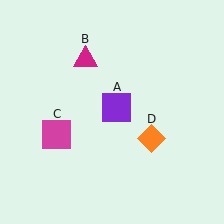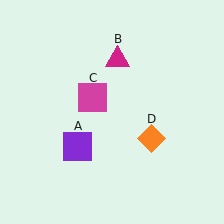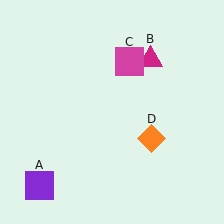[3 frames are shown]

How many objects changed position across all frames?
3 objects changed position: purple square (object A), magenta triangle (object B), magenta square (object C).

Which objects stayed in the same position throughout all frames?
Orange diamond (object D) remained stationary.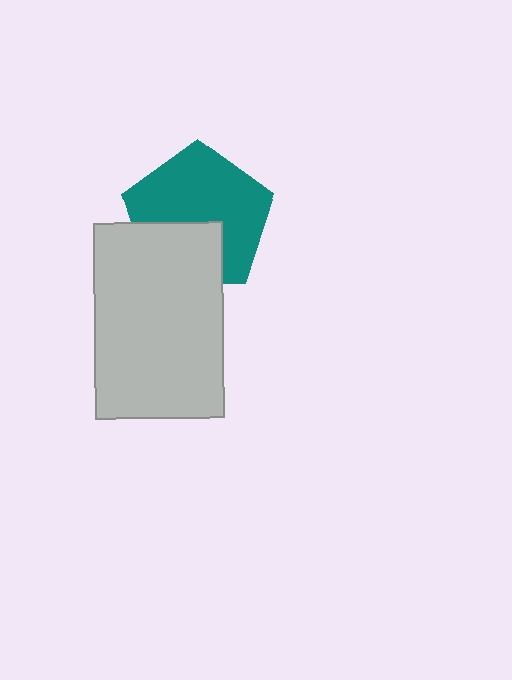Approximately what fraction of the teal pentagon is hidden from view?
Roughly 33% of the teal pentagon is hidden behind the light gray rectangle.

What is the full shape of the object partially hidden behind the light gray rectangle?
The partially hidden object is a teal pentagon.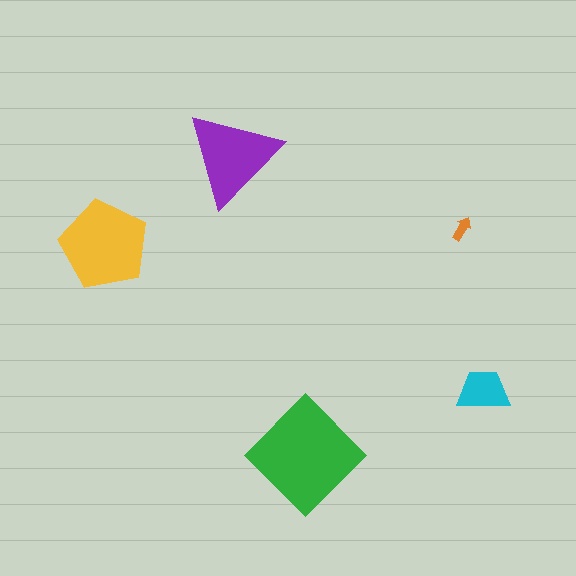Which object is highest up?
The purple triangle is topmost.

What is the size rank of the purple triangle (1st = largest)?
3rd.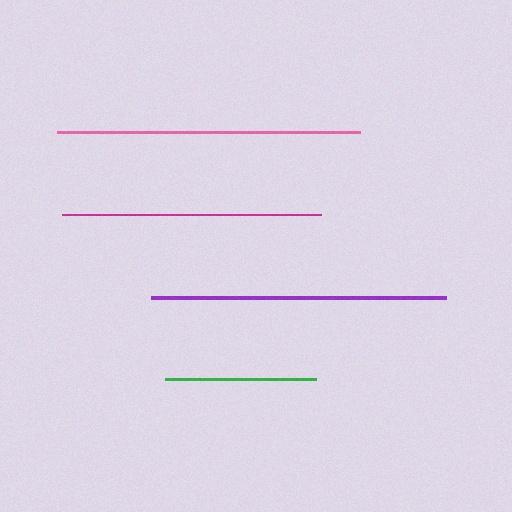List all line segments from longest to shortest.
From longest to shortest: pink, purple, magenta, green.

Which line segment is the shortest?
The green line is the shortest at approximately 151 pixels.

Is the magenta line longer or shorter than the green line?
The magenta line is longer than the green line.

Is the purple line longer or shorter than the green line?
The purple line is longer than the green line.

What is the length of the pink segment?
The pink segment is approximately 303 pixels long.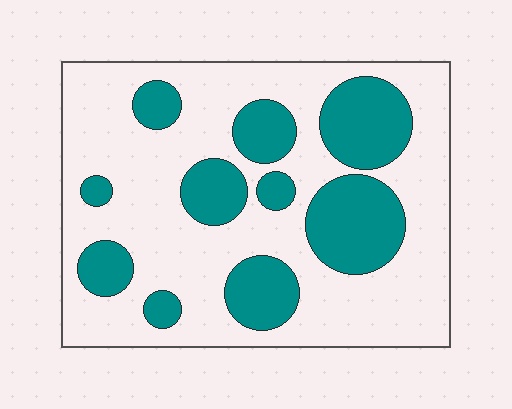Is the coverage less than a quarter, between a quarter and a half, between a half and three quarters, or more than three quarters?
Between a quarter and a half.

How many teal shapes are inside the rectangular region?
10.